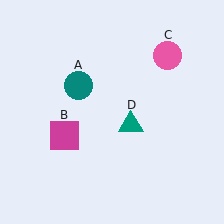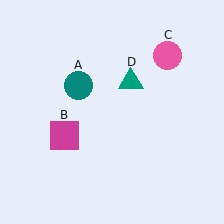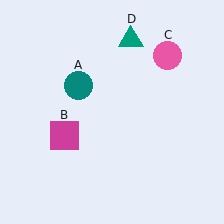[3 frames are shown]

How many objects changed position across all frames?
1 object changed position: teal triangle (object D).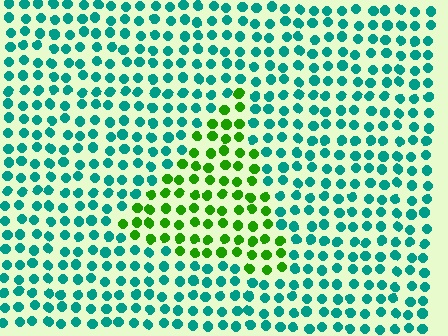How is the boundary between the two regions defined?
The boundary is defined purely by a slight shift in hue (about 62 degrees). Spacing, size, and orientation are identical on both sides.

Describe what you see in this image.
The image is filled with small teal elements in a uniform arrangement. A triangle-shaped region is visible where the elements are tinted to a slightly different hue, forming a subtle color boundary.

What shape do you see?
I see a triangle.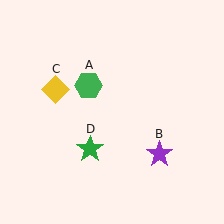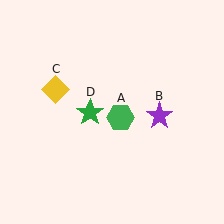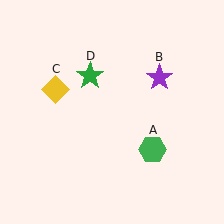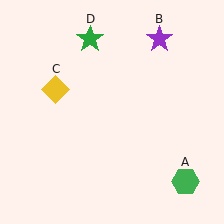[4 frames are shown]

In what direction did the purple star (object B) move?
The purple star (object B) moved up.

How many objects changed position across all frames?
3 objects changed position: green hexagon (object A), purple star (object B), green star (object D).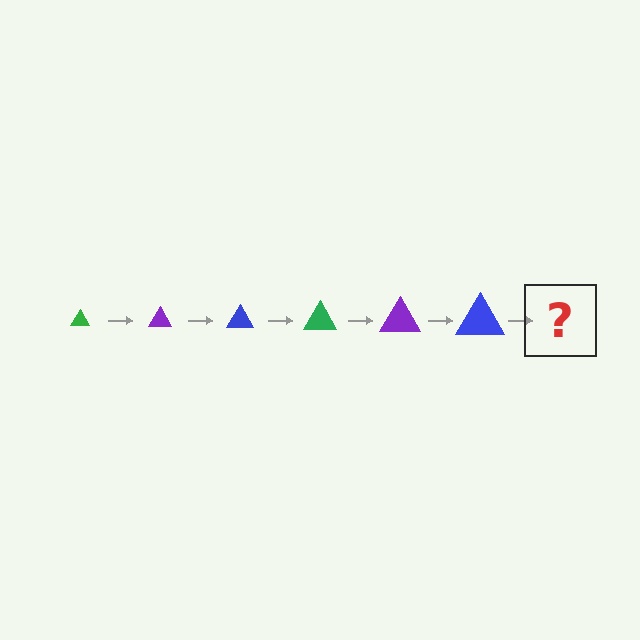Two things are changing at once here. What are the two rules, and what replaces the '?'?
The two rules are that the triangle grows larger each step and the color cycles through green, purple, and blue. The '?' should be a green triangle, larger than the previous one.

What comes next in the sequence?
The next element should be a green triangle, larger than the previous one.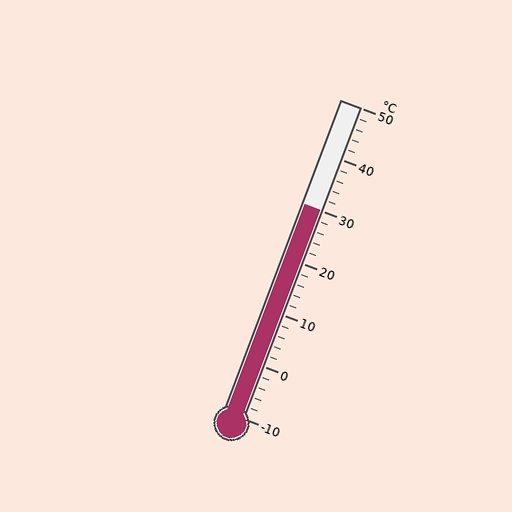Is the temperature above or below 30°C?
The temperature is at 30°C.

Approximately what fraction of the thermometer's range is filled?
The thermometer is filled to approximately 65% of its range.